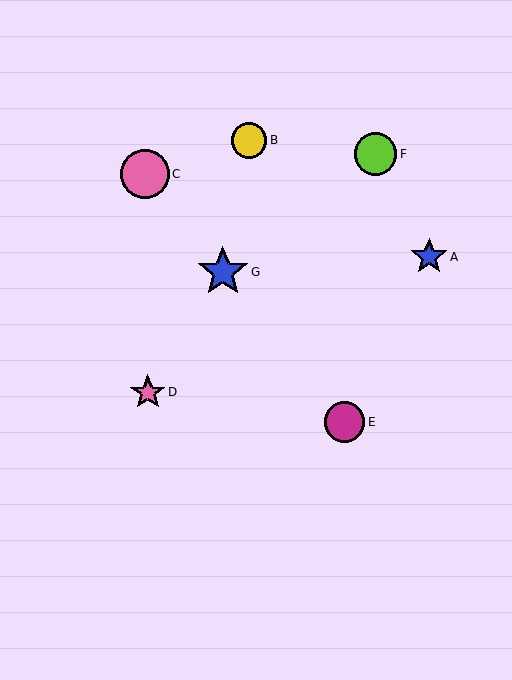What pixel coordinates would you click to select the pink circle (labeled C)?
Click at (145, 174) to select the pink circle C.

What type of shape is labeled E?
Shape E is a magenta circle.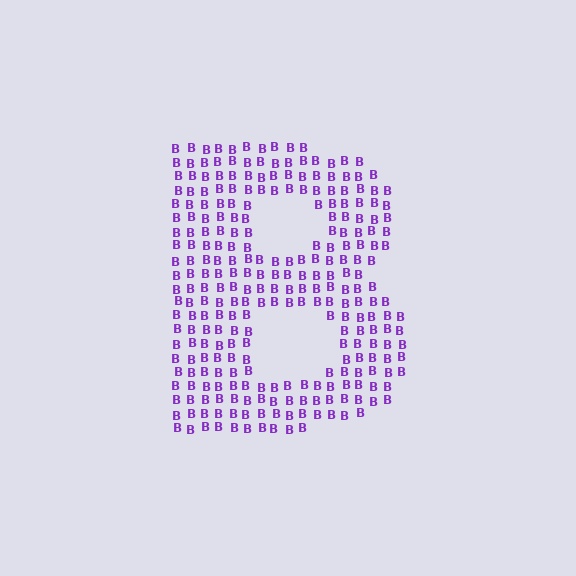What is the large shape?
The large shape is the letter B.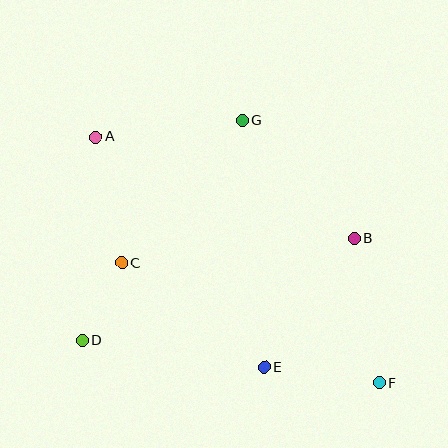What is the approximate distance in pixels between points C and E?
The distance between C and E is approximately 176 pixels.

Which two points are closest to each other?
Points C and D are closest to each other.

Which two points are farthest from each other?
Points A and F are farthest from each other.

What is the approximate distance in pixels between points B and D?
The distance between B and D is approximately 290 pixels.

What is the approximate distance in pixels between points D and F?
The distance between D and F is approximately 300 pixels.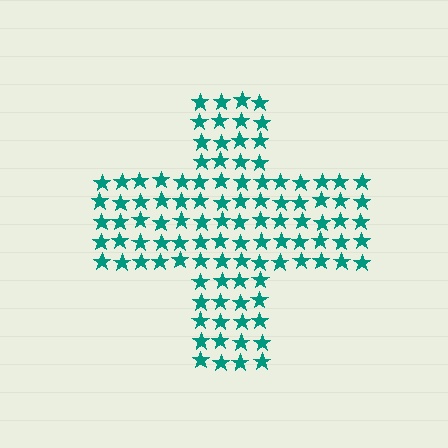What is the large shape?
The large shape is a cross.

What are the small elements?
The small elements are stars.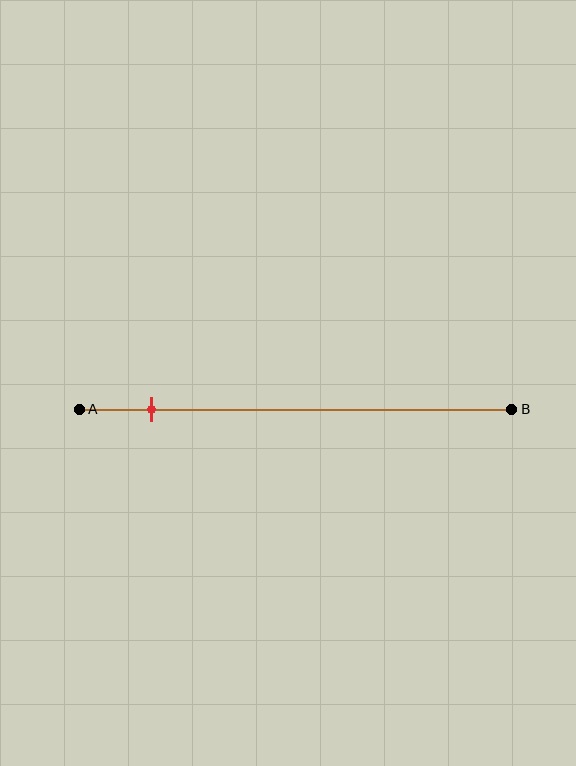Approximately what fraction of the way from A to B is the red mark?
The red mark is approximately 15% of the way from A to B.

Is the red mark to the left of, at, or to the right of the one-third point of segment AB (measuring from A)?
The red mark is to the left of the one-third point of segment AB.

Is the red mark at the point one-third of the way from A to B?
No, the mark is at about 15% from A, not at the 33% one-third point.